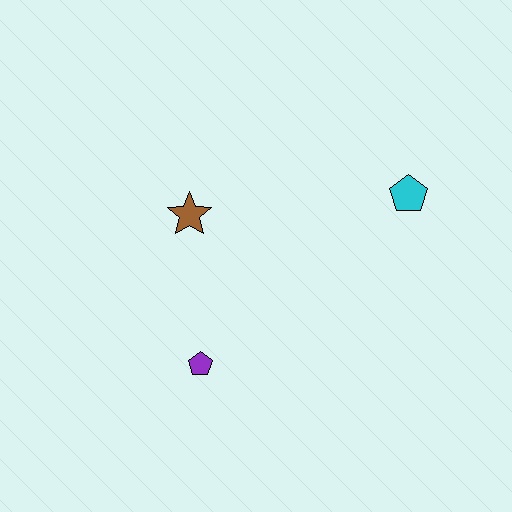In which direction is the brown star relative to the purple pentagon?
The brown star is above the purple pentagon.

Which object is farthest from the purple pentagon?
The cyan pentagon is farthest from the purple pentagon.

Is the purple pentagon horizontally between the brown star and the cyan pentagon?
Yes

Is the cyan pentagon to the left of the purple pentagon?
No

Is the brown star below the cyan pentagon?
Yes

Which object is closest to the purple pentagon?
The brown star is closest to the purple pentagon.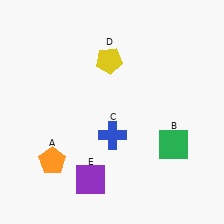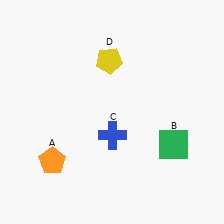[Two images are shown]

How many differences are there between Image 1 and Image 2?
There is 1 difference between the two images.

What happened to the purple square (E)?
The purple square (E) was removed in Image 2. It was in the bottom-left area of Image 1.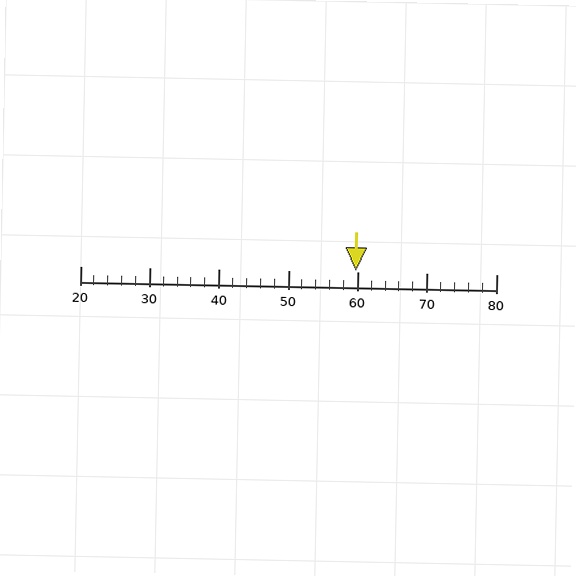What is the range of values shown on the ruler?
The ruler shows values from 20 to 80.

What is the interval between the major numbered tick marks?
The major tick marks are spaced 10 units apart.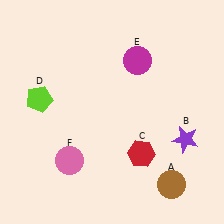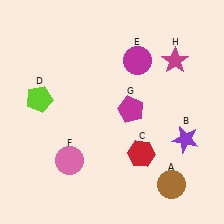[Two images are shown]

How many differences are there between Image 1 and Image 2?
There are 2 differences between the two images.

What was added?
A magenta pentagon (G), a magenta star (H) were added in Image 2.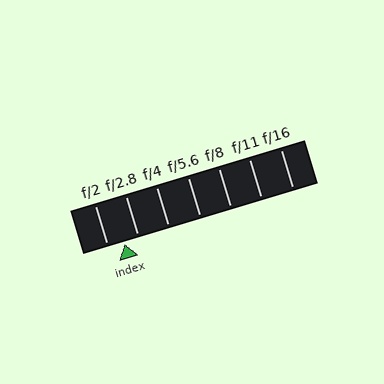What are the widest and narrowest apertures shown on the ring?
The widest aperture shown is f/2 and the narrowest is f/16.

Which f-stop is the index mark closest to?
The index mark is closest to f/2.8.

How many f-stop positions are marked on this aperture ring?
There are 7 f-stop positions marked.